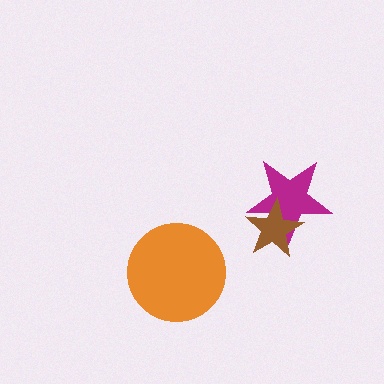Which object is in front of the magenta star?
The brown star is in front of the magenta star.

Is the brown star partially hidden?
No, no other shape covers it.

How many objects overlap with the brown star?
1 object overlaps with the brown star.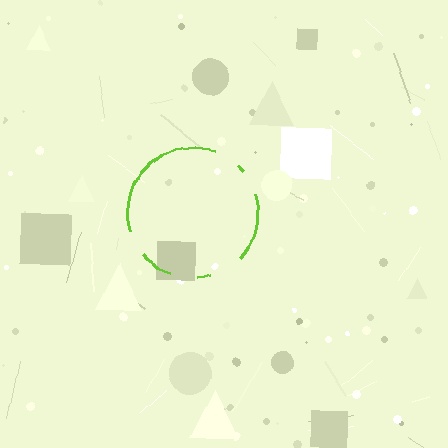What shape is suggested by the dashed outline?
The dashed outline suggests a circle.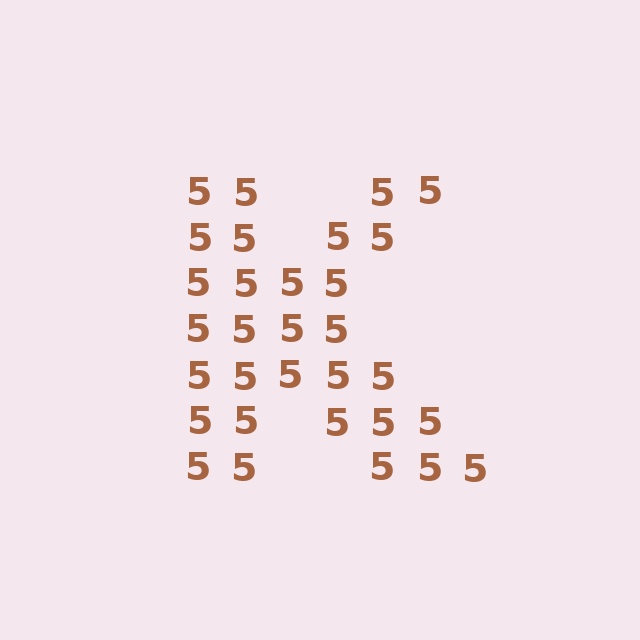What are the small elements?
The small elements are digit 5's.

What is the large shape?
The large shape is the letter K.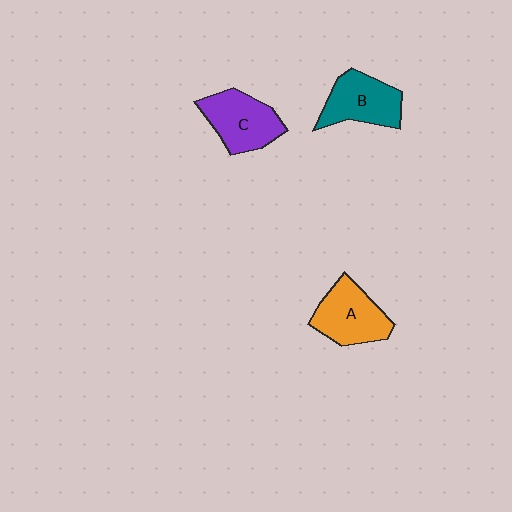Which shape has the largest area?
Shape C (purple).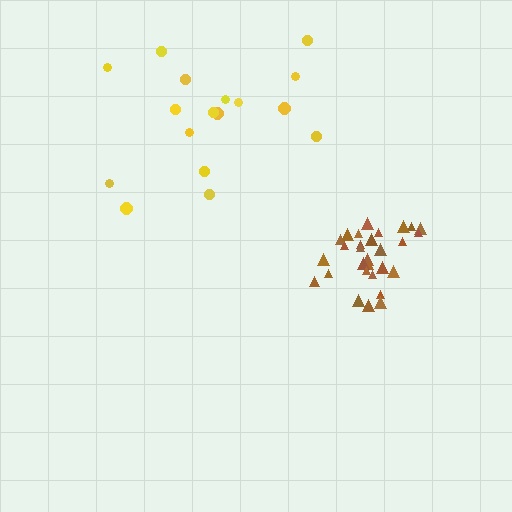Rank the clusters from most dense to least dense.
brown, yellow.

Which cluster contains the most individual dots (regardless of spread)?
Brown (31).